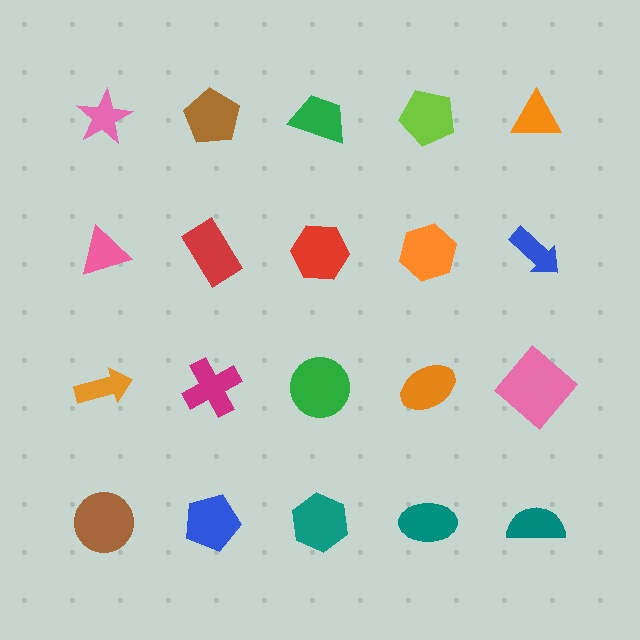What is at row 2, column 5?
A blue arrow.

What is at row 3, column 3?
A green circle.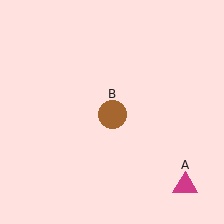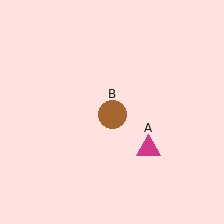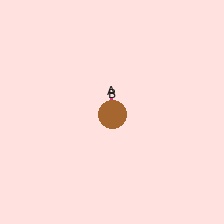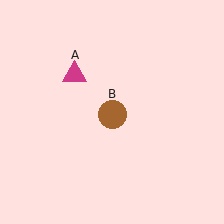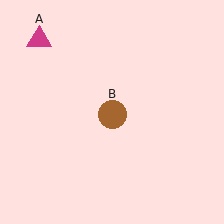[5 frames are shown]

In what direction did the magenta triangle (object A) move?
The magenta triangle (object A) moved up and to the left.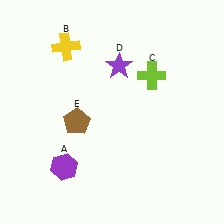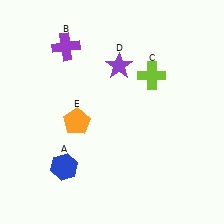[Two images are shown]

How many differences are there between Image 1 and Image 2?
There are 3 differences between the two images.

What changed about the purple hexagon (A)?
In Image 1, A is purple. In Image 2, it changed to blue.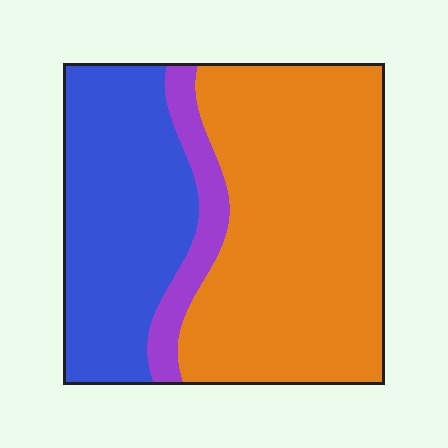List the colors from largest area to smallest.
From largest to smallest: orange, blue, purple.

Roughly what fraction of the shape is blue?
Blue takes up between a quarter and a half of the shape.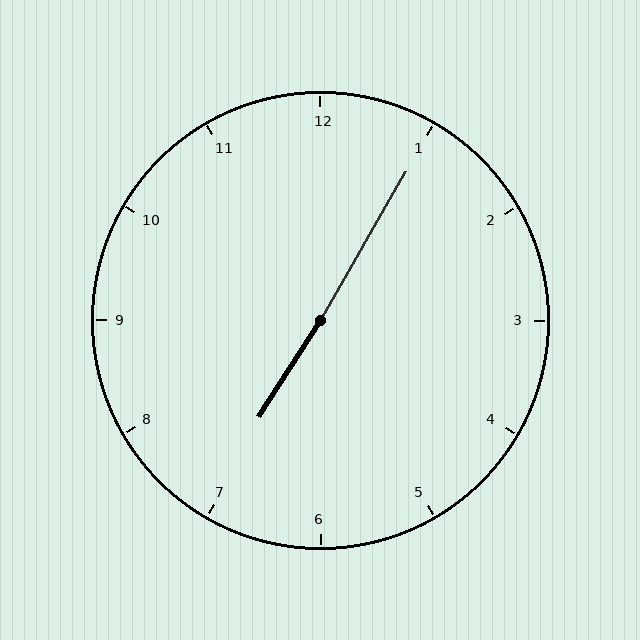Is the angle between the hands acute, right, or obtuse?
It is obtuse.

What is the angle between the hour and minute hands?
Approximately 178 degrees.